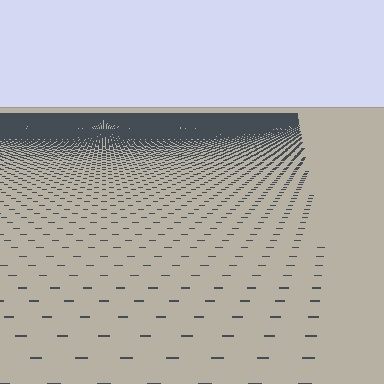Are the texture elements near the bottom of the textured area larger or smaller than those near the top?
Larger. Near the bottom, elements are closer to the viewer and appear at a bigger on-screen size.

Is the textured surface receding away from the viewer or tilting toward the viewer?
The surface is receding away from the viewer. Texture elements get smaller and denser toward the top.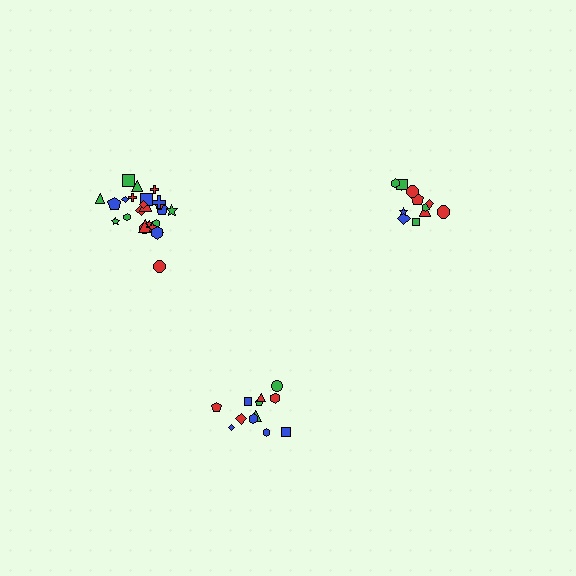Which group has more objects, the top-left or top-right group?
The top-left group.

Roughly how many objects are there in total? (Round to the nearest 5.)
Roughly 50 objects in total.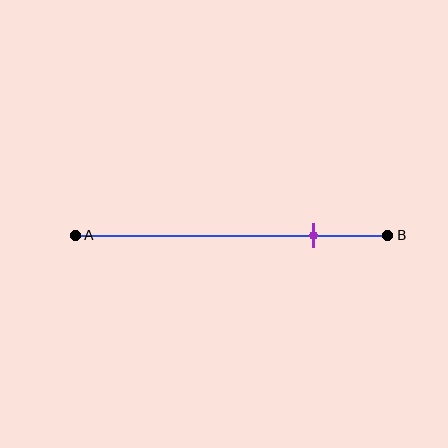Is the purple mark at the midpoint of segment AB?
No, the mark is at about 75% from A, not at the 50% midpoint.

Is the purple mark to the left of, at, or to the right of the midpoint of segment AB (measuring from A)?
The purple mark is to the right of the midpoint of segment AB.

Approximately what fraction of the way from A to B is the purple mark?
The purple mark is approximately 75% of the way from A to B.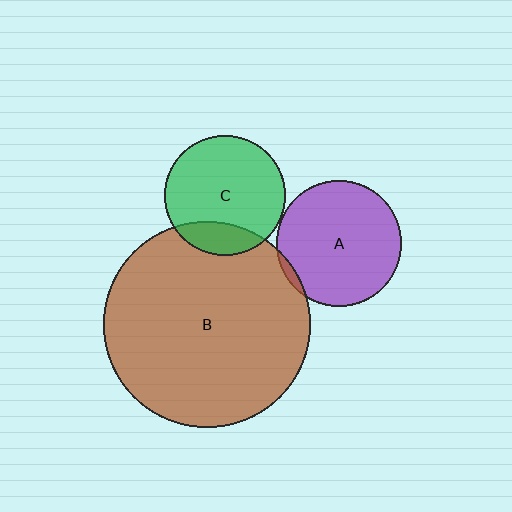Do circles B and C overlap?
Yes.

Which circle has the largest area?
Circle B (brown).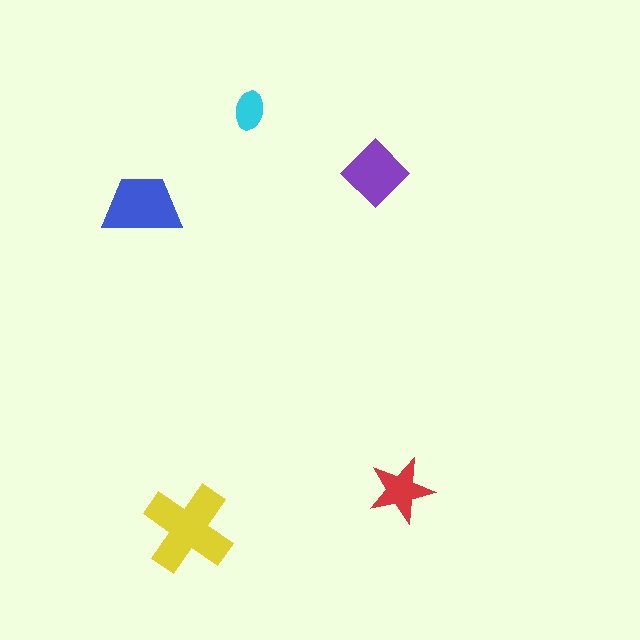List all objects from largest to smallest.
The yellow cross, the blue trapezoid, the purple diamond, the red star, the cyan ellipse.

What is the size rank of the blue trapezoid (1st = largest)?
2nd.